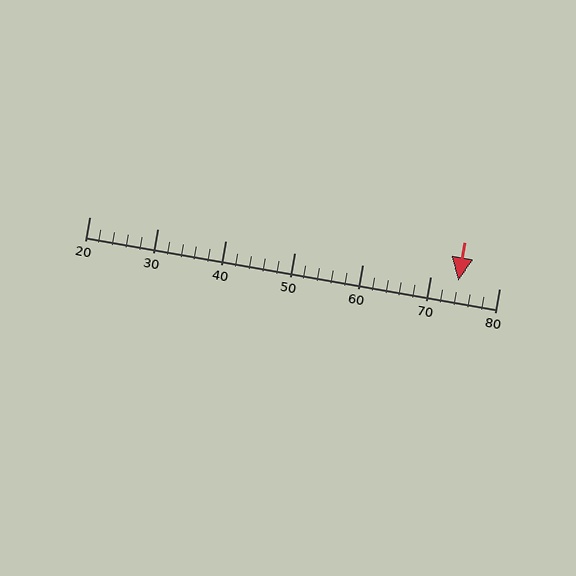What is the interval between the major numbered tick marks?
The major tick marks are spaced 10 units apart.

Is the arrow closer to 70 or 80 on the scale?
The arrow is closer to 70.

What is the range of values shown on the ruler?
The ruler shows values from 20 to 80.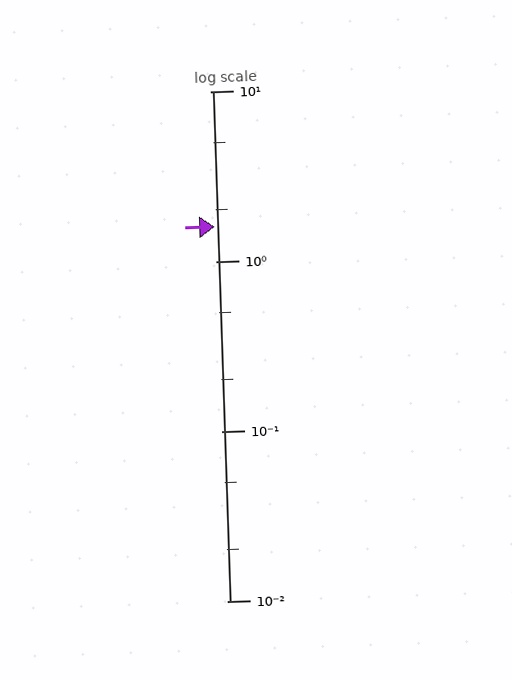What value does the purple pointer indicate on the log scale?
The pointer indicates approximately 1.6.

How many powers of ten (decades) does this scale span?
The scale spans 3 decades, from 0.01 to 10.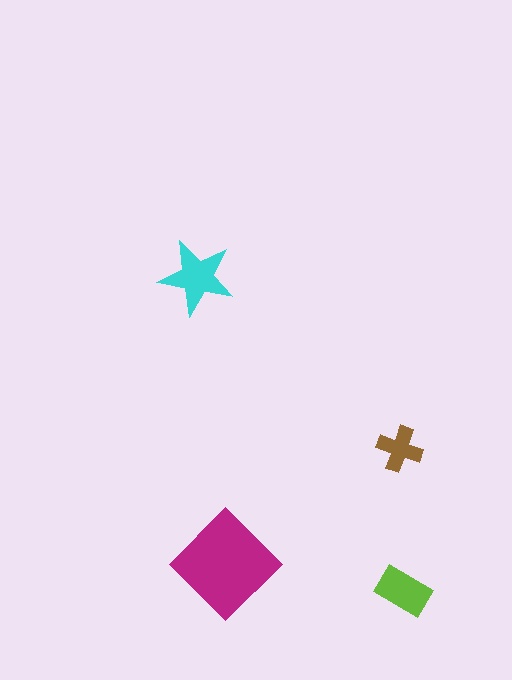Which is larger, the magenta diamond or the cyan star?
The magenta diamond.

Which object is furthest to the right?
The lime rectangle is rightmost.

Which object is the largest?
The magenta diamond.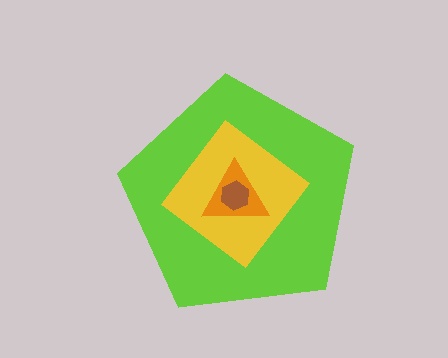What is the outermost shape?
The lime pentagon.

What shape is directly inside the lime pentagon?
The yellow diamond.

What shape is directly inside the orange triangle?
The brown hexagon.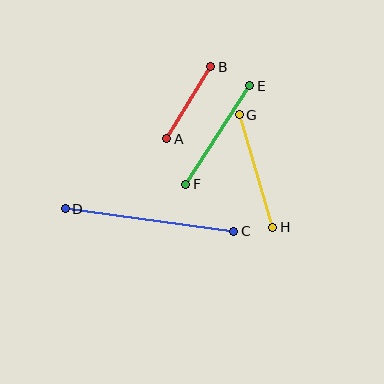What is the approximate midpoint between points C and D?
The midpoint is at approximately (149, 220) pixels.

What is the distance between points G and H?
The distance is approximately 118 pixels.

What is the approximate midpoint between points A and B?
The midpoint is at approximately (189, 103) pixels.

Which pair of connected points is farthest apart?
Points C and D are farthest apart.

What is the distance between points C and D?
The distance is approximately 170 pixels.